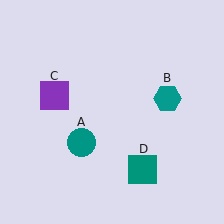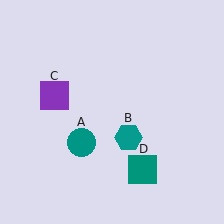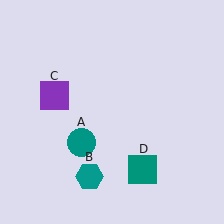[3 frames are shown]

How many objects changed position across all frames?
1 object changed position: teal hexagon (object B).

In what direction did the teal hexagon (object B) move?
The teal hexagon (object B) moved down and to the left.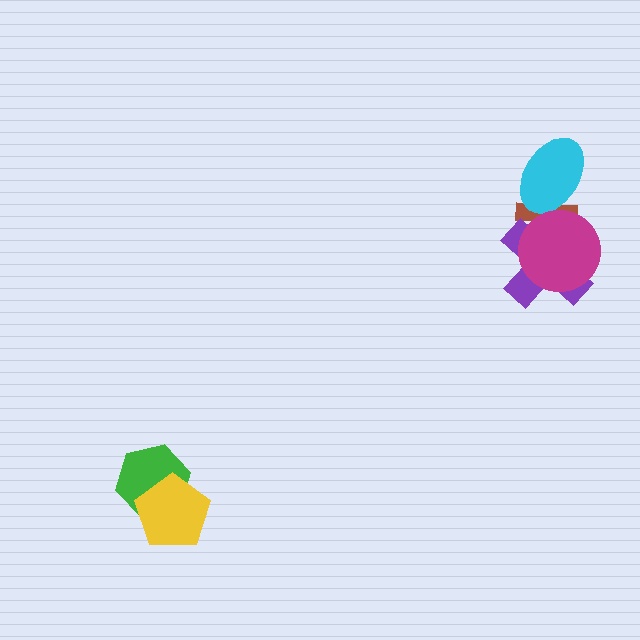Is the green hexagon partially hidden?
Yes, it is partially covered by another shape.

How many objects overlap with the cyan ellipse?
1 object overlaps with the cyan ellipse.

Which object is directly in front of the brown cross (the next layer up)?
The cyan ellipse is directly in front of the brown cross.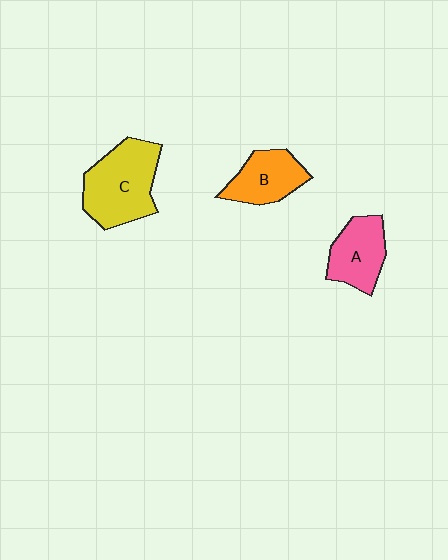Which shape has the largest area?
Shape C (yellow).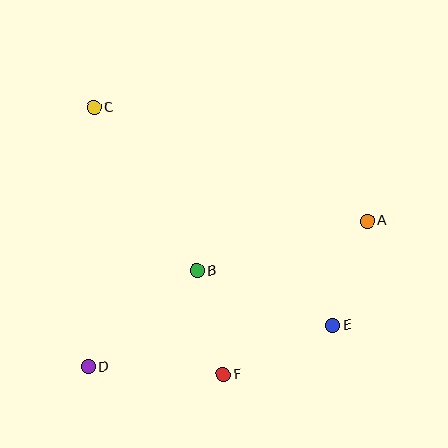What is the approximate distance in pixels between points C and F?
The distance between C and F is approximately 297 pixels.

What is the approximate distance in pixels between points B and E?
The distance between B and E is approximately 146 pixels.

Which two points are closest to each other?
Points B and F are closest to each other.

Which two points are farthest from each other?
Points C and E are farthest from each other.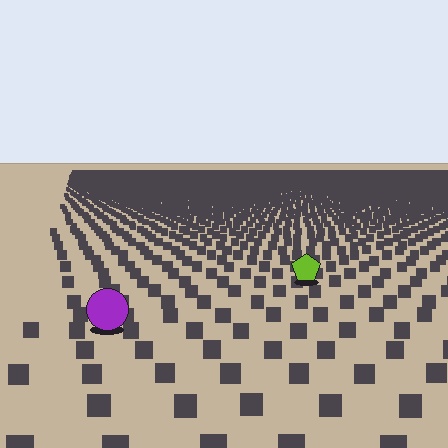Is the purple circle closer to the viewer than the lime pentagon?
Yes. The purple circle is closer — you can tell from the texture gradient: the ground texture is coarser near it.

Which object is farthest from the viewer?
The lime pentagon is farthest from the viewer. It appears smaller and the ground texture around it is denser.